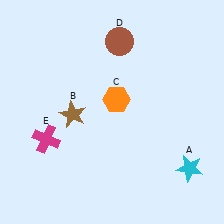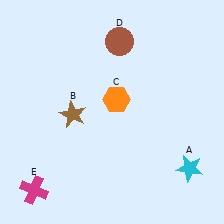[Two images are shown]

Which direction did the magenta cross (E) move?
The magenta cross (E) moved down.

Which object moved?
The magenta cross (E) moved down.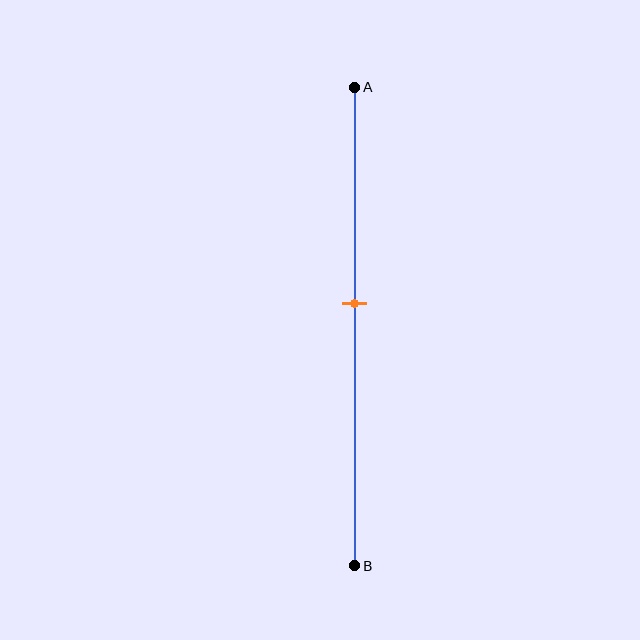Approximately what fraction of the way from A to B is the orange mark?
The orange mark is approximately 45% of the way from A to B.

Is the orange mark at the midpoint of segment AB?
No, the mark is at about 45% from A, not at the 50% midpoint.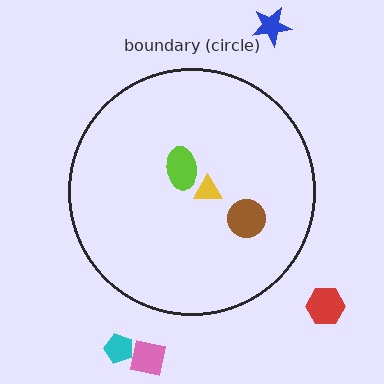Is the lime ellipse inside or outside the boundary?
Inside.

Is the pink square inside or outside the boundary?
Outside.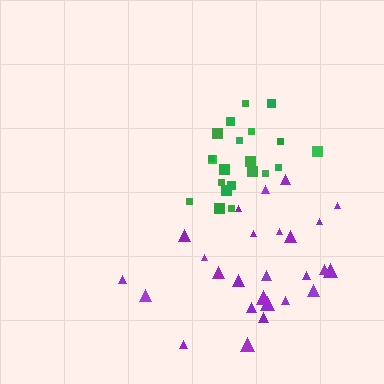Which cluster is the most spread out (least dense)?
Purple.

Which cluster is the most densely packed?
Green.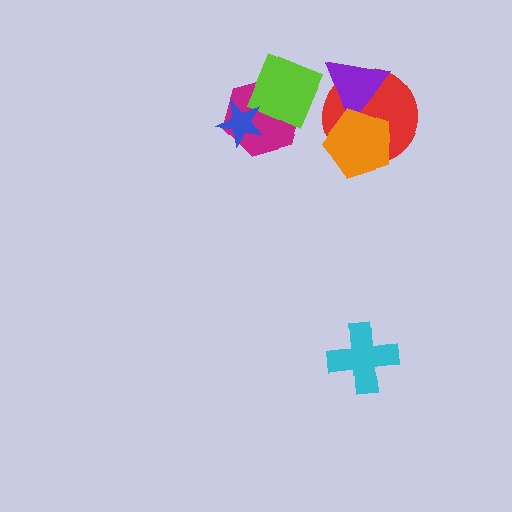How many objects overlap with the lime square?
1 object overlaps with the lime square.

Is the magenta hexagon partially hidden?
Yes, it is partially covered by another shape.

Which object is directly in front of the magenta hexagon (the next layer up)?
The lime square is directly in front of the magenta hexagon.